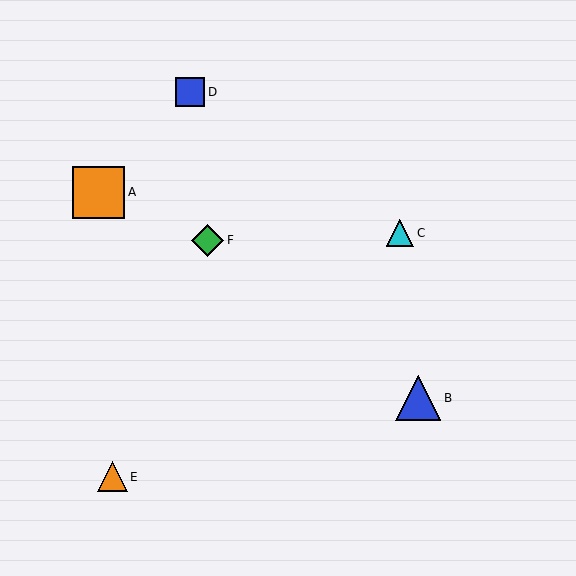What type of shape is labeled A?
Shape A is an orange square.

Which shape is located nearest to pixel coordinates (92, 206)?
The orange square (labeled A) at (99, 192) is nearest to that location.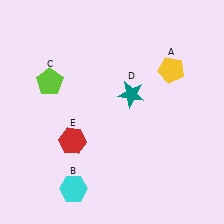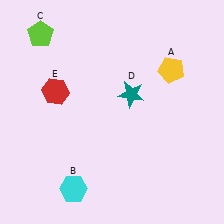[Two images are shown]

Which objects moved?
The objects that moved are: the lime pentagon (C), the red hexagon (E).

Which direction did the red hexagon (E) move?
The red hexagon (E) moved up.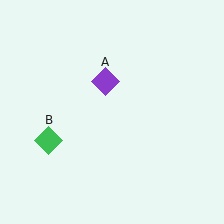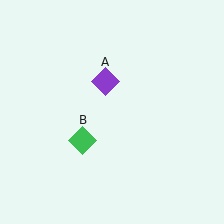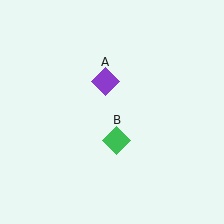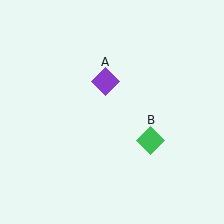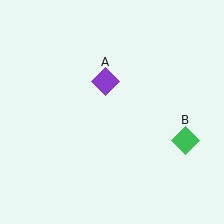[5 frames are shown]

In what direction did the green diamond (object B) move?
The green diamond (object B) moved right.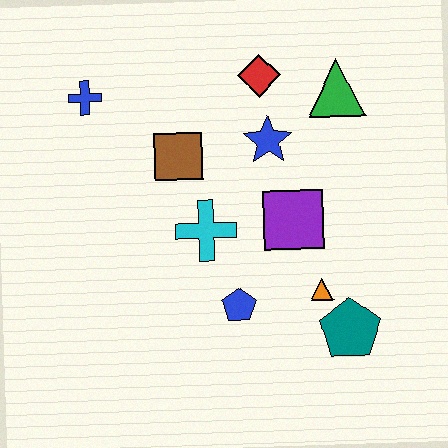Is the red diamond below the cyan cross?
No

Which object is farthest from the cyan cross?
The green triangle is farthest from the cyan cross.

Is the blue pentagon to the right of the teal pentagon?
No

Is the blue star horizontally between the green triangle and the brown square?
Yes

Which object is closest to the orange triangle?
The teal pentagon is closest to the orange triangle.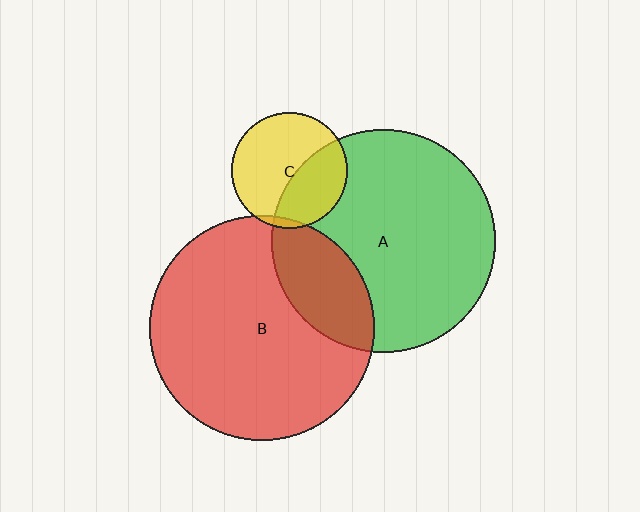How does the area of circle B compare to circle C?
Approximately 3.8 times.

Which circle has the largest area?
Circle B (red).